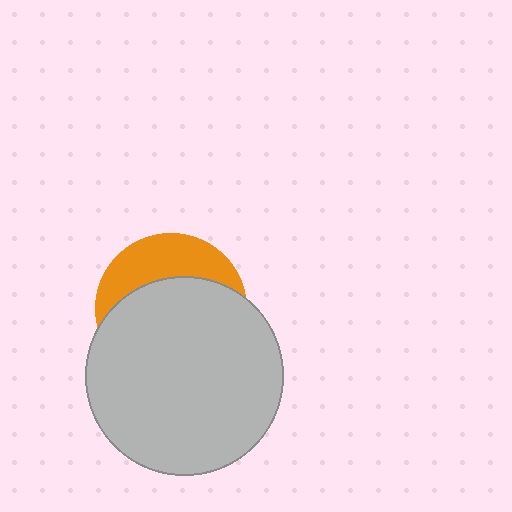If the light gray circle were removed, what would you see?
You would see the complete orange circle.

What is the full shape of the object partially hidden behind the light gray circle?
The partially hidden object is an orange circle.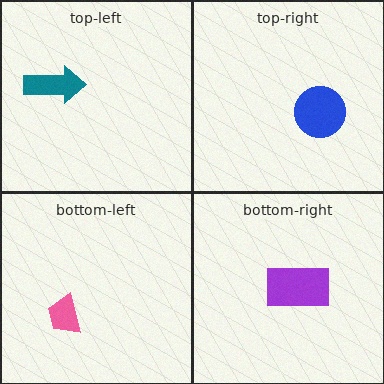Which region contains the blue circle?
The top-right region.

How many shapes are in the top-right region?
1.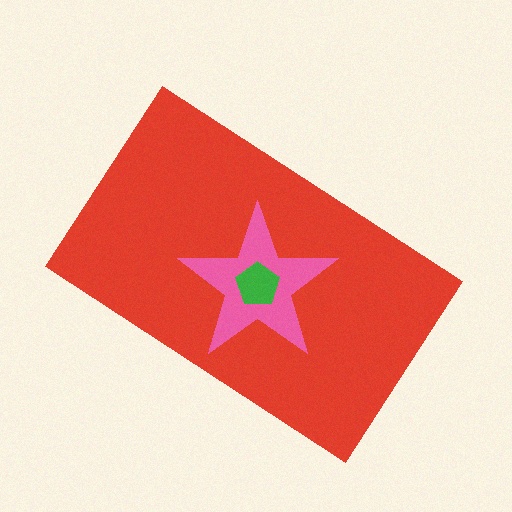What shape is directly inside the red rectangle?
The pink star.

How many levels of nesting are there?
3.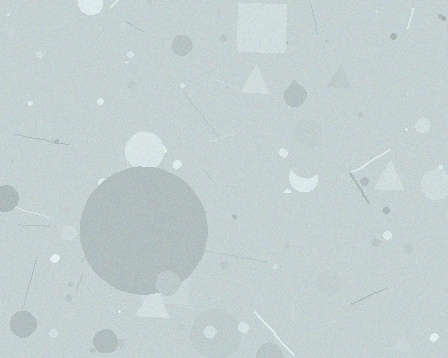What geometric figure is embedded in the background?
A circle is embedded in the background.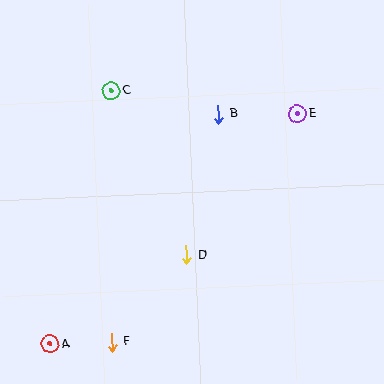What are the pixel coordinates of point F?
Point F is at (112, 342).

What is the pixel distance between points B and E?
The distance between B and E is 79 pixels.